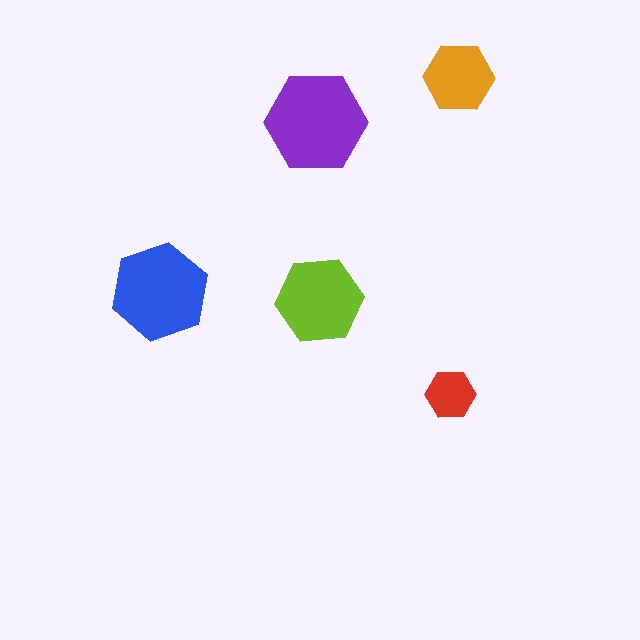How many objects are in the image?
There are 5 objects in the image.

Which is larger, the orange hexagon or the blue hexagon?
The blue one.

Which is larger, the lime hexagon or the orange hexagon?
The lime one.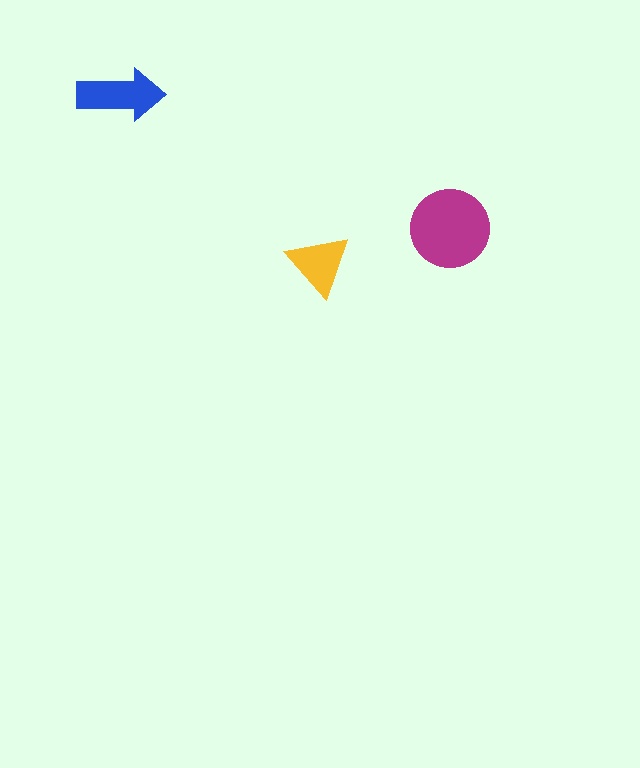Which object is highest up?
The blue arrow is topmost.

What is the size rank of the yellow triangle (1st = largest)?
3rd.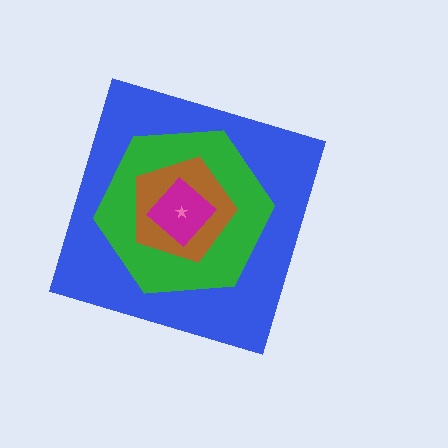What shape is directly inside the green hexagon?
The brown pentagon.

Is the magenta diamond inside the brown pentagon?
Yes.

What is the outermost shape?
The blue diamond.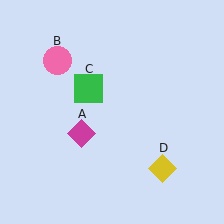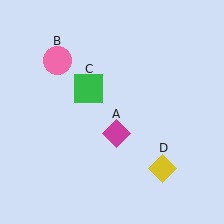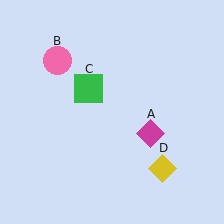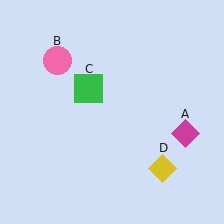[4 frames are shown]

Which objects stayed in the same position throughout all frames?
Pink circle (object B) and green square (object C) and yellow diamond (object D) remained stationary.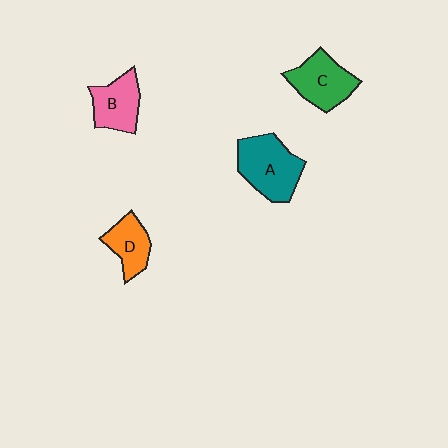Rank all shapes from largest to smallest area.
From largest to smallest: A (teal), C (green), B (pink), D (orange).